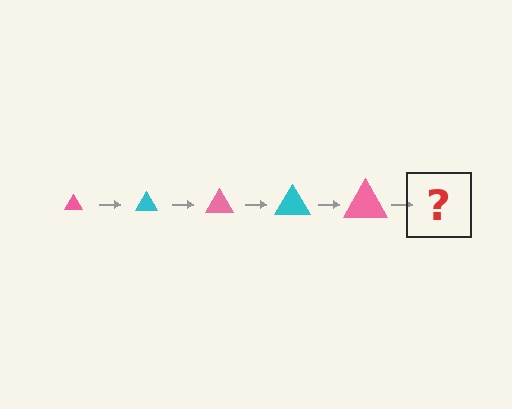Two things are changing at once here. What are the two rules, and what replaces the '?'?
The two rules are that the triangle grows larger each step and the color cycles through pink and cyan. The '?' should be a cyan triangle, larger than the previous one.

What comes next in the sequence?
The next element should be a cyan triangle, larger than the previous one.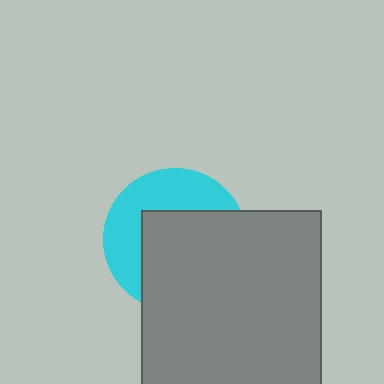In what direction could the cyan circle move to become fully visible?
The cyan circle could move toward the upper-left. That would shift it out from behind the gray square entirely.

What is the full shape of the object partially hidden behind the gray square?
The partially hidden object is a cyan circle.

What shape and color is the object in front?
The object in front is a gray square.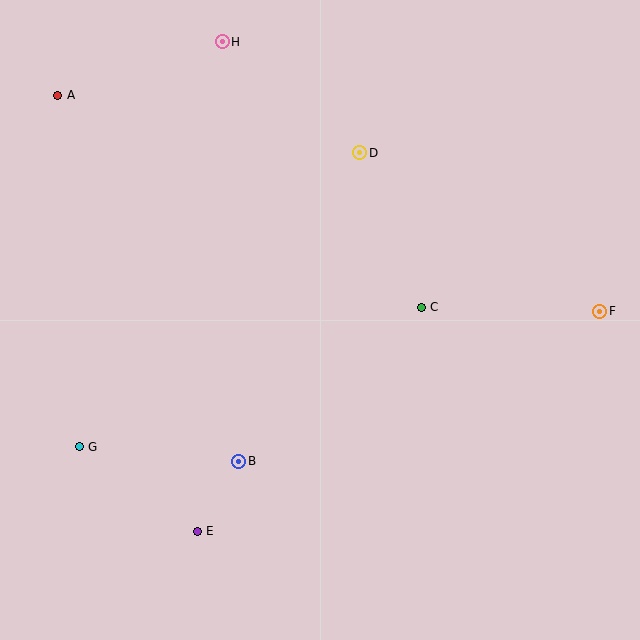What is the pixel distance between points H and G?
The distance between H and G is 429 pixels.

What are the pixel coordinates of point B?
Point B is at (239, 461).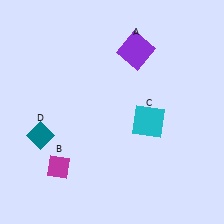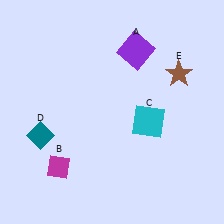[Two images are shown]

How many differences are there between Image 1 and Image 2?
There is 1 difference between the two images.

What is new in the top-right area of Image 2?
A brown star (E) was added in the top-right area of Image 2.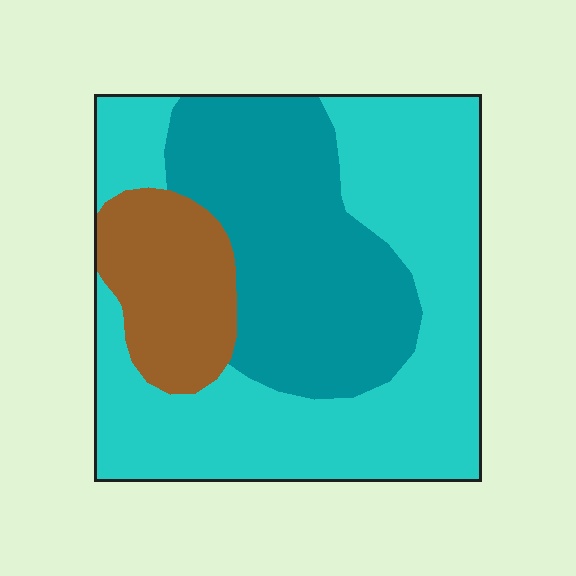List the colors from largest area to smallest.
From largest to smallest: cyan, teal, brown.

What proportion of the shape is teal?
Teal covers 33% of the shape.